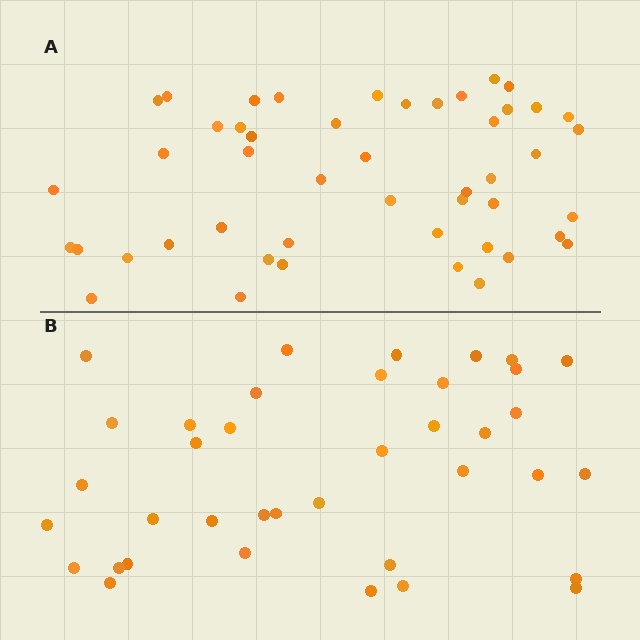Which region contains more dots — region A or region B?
Region A (the top region) has more dots.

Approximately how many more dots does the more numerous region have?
Region A has roughly 10 or so more dots than region B.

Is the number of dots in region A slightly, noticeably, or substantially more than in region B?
Region A has noticeably more, but not dramatically so. The ratio is roughly 1.3 to 1.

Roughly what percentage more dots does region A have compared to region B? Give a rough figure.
About 25% more.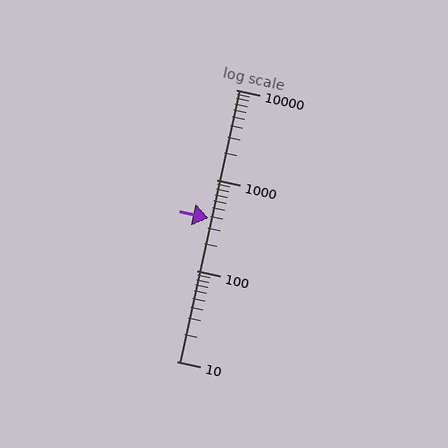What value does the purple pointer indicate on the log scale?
The pointer indicates approximately 380.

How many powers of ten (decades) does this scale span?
The scale spans 3 decades, from 10 to 10000.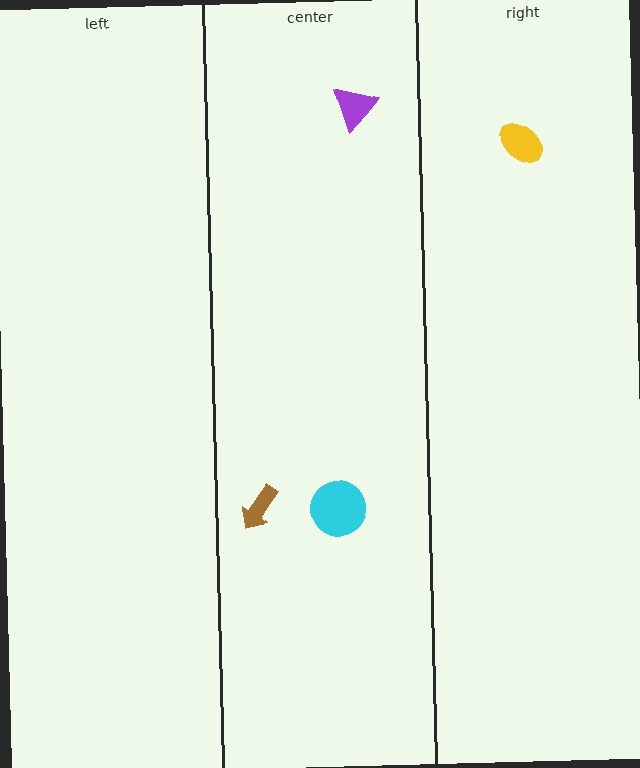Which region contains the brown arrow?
The center region.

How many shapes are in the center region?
3.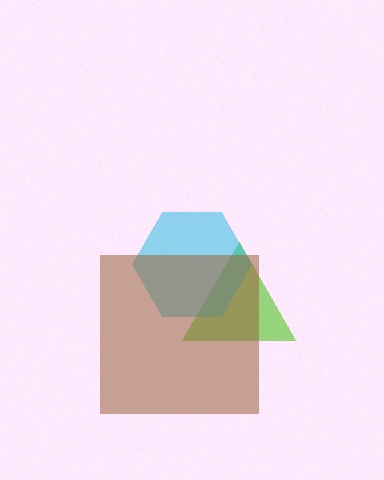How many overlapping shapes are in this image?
There are 3 overlapping shapes in the image.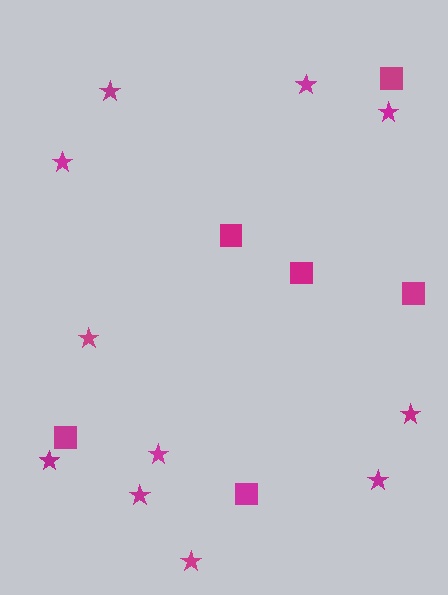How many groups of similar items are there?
There are 2 groups: one group of squares (6) and one group of stars (11).